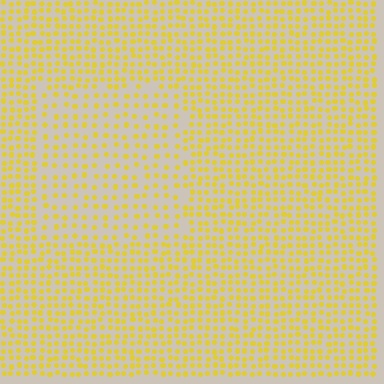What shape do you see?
I see a rectangle.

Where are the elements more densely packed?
The elements are more densely packed outside the rectangle boundary.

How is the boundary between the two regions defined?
The boundary is defined by a change in element density (approximately 1.8x ratio). All elements are the same color, size, and shape.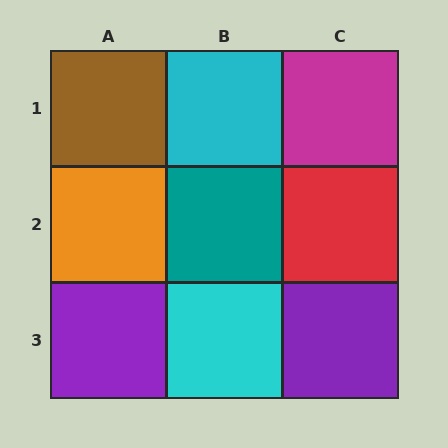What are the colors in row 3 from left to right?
Purple, cyan, purple.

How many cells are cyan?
2 cells are cyan.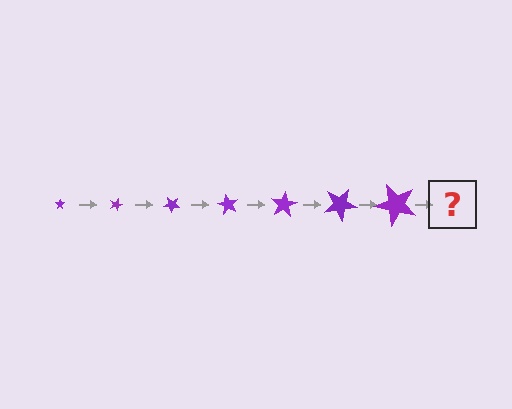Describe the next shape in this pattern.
It should be a star, larger than the previous one and rotated 140 degrees from the start.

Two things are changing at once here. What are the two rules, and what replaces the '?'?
The two rules are that the star grows larger each step and it rotates 20 degrees each step. The '?' should be a star, larger than the previous one and rotated 140 degrees from the start.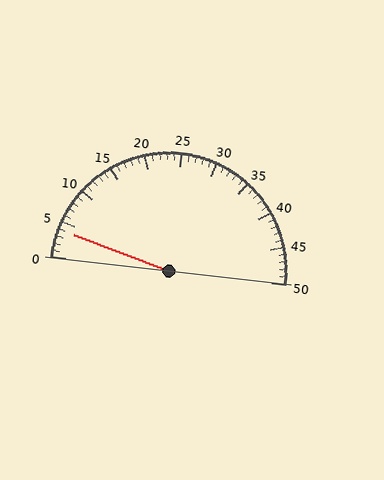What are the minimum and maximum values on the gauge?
The gauge ranges from 0 to 50.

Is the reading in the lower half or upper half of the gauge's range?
The reading is in the lower half of the range (0 to 50).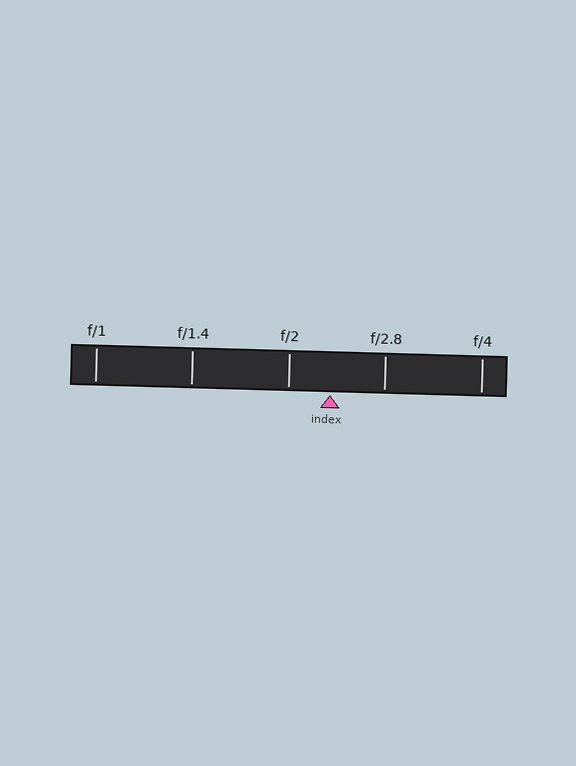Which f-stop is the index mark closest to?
The index mark is closest to f/2.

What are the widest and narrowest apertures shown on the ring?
The widest aperture shown is f/1 and the narrowest is f/4.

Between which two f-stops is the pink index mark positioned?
The index mark is between f/2 and f/2.8.